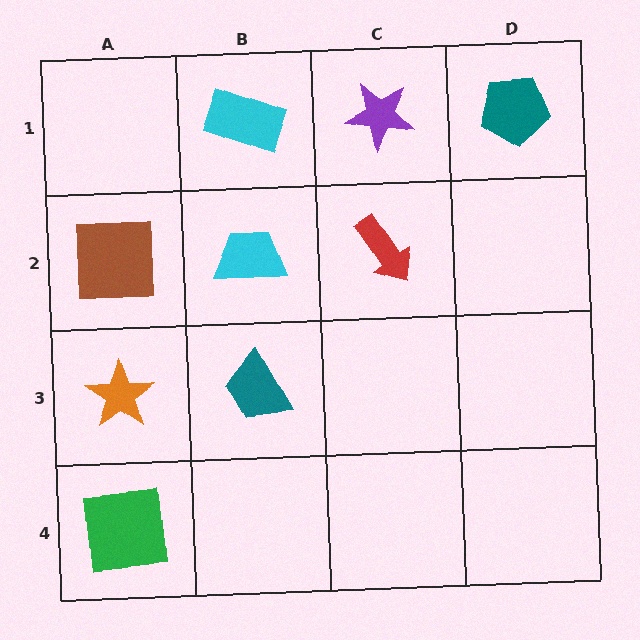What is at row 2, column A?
A brown square.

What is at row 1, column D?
A teal pentagon.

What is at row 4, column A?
A green square.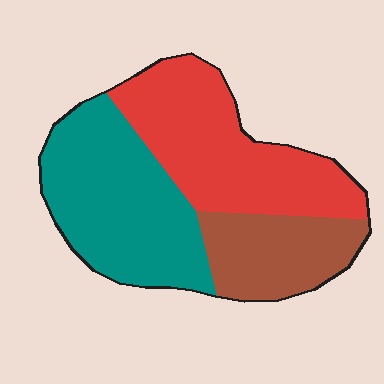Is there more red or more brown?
Red.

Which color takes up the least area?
Brown, at roughly 20%.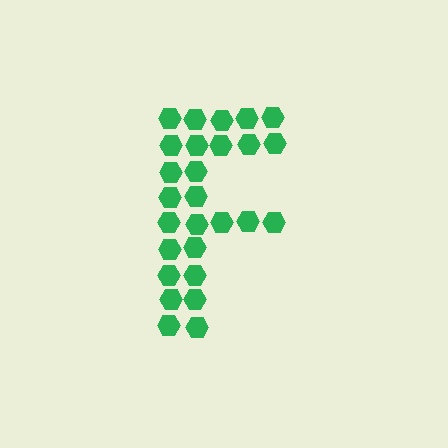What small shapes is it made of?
It is made of small hexagons.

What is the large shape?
The large shape is the letter F.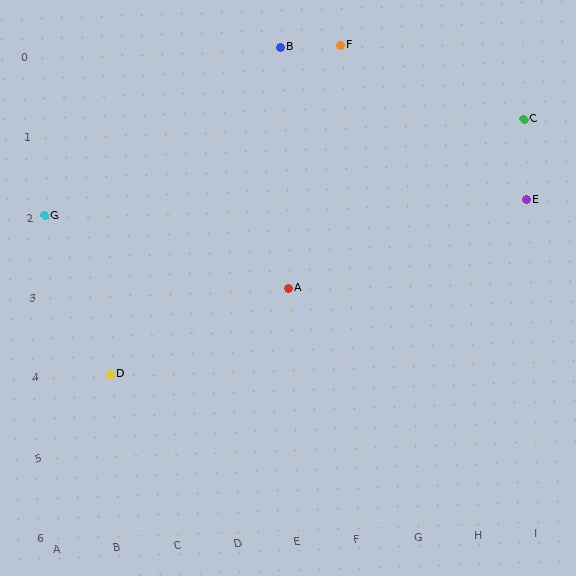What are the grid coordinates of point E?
Point E is at grid coordinates (I, 2).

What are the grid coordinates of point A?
Point A is at grid coordinates (E, 3).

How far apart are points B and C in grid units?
Points B and C are 4 columns and 1 row apart (about 4.1 grid units diagonally).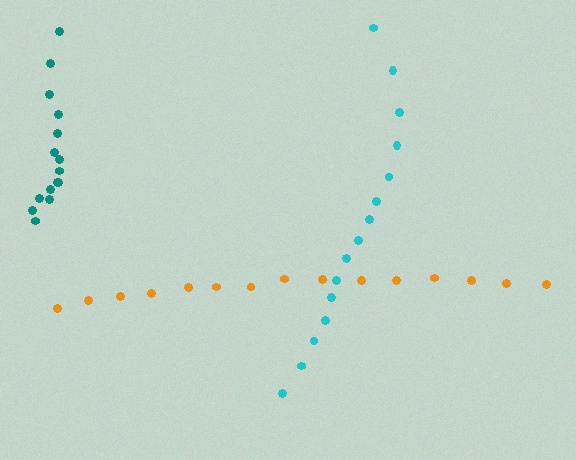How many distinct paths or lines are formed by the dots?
There are 3 distinct paths.